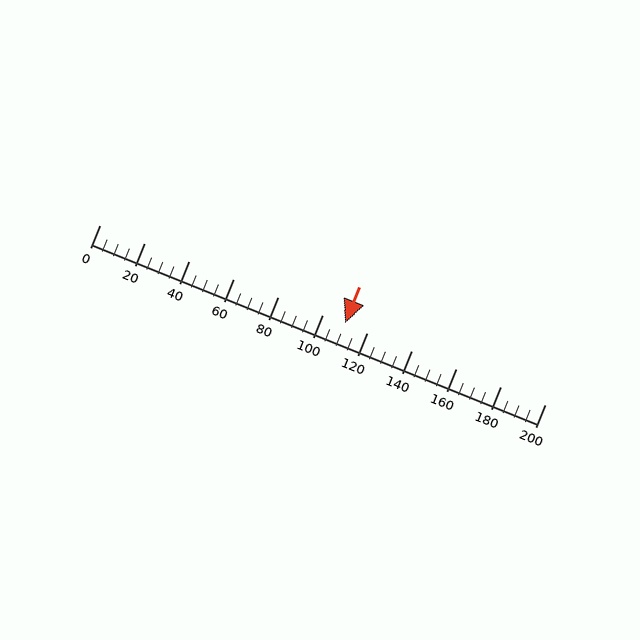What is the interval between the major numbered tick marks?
The major tick marks are spaced 20 units apart.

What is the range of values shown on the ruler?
The ruler shows values from 0 to 200.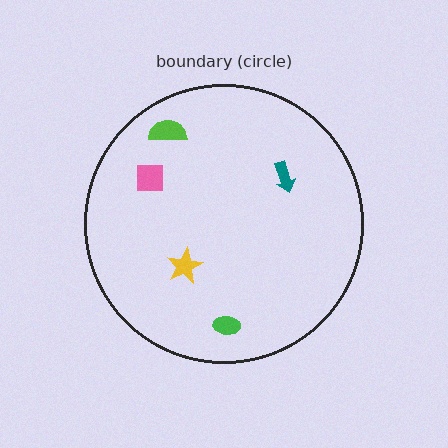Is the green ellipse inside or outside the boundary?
Inside.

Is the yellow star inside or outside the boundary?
Inside.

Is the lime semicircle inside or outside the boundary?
Inside.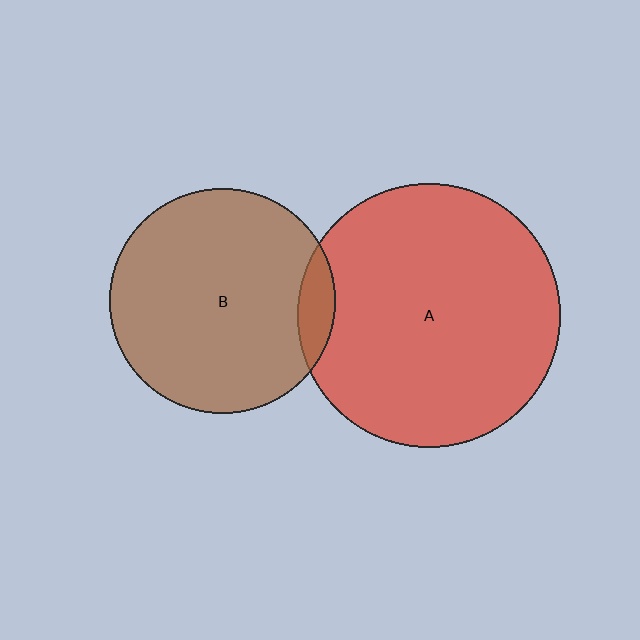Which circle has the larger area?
Circle A (red).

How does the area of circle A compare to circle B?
Approximately 1.4 times.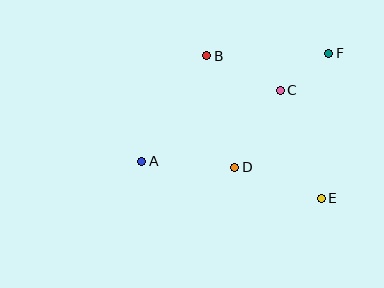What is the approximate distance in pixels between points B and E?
The distance between B and E is approximately 183 pixels.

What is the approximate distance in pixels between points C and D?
The distance between C and D is approximately 89 pixels.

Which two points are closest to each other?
Points C and F are closest to each other.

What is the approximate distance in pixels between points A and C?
The distance between A and C is approximately 156 pixels.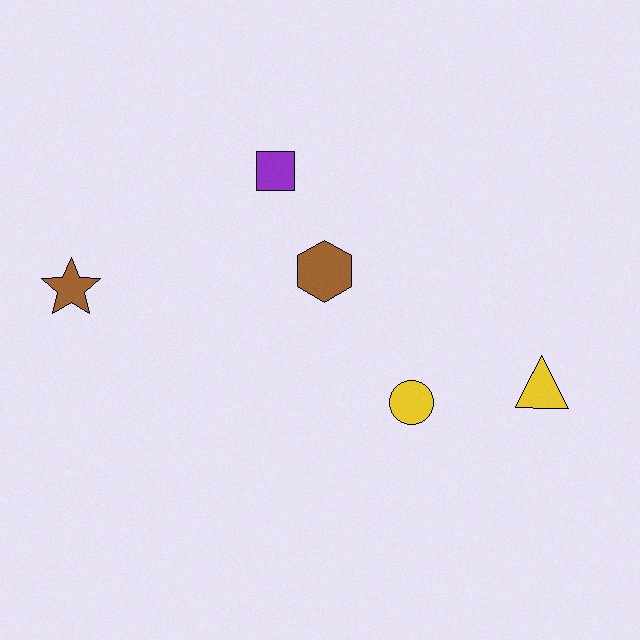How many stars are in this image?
There is 1 star.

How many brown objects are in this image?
There are 2 brown objects.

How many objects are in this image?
There are 5 objects.